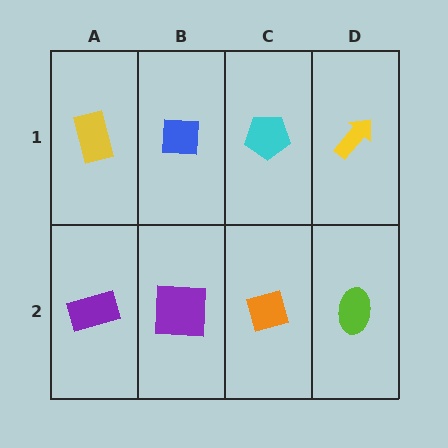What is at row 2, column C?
An orange diamond.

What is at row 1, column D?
A yellow arrow.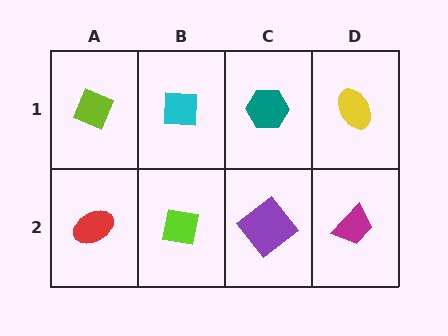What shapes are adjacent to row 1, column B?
A lime square (row 2, column B), a lime diamond (row 1, column A), a teal hexagon (row 1, column C).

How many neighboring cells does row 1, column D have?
2.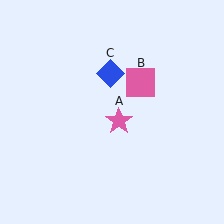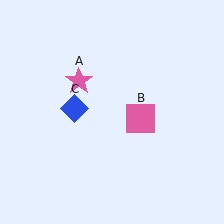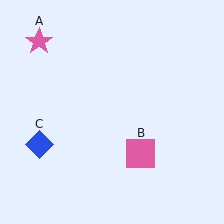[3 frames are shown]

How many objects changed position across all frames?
3 objects changed position: pink star (object A), pink square (object B), blue diamond (object C).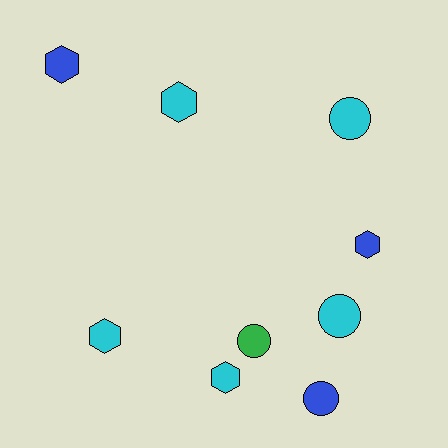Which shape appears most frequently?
Hexagon, with 5 objects.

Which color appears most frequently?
Cyan, with 5 objects.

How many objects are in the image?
There are 9 objects.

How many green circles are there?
There is 1 green circle.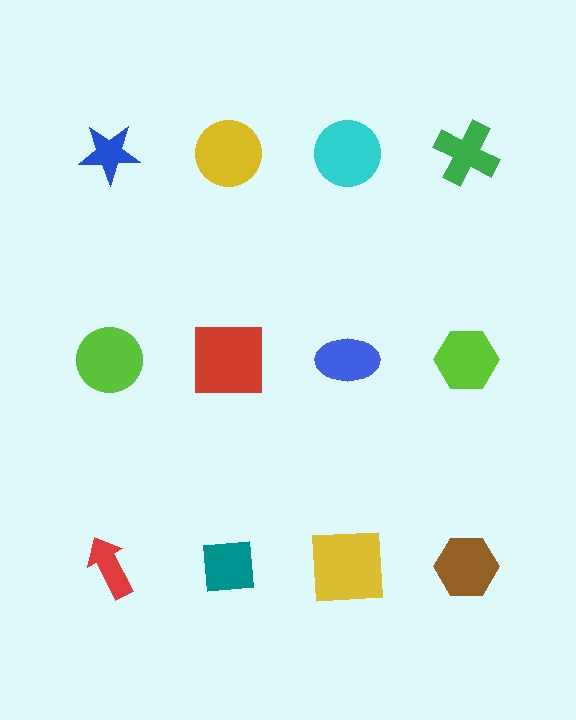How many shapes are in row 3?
4 shapes.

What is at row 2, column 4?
A lime hexagon.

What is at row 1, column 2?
A yellow circle.